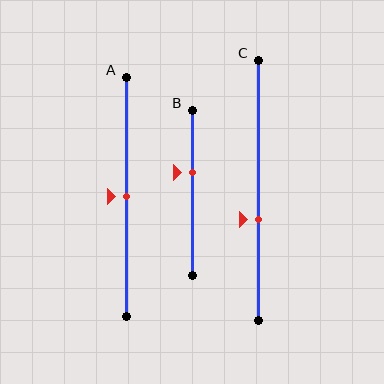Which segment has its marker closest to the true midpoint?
Segment A has its marker closest to the true midpoint.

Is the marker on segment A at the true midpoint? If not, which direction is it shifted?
Yes, the marker on segment A is at the true midpoint.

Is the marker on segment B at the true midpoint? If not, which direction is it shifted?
No, the marker on segment B is shifted upward by about 13% of the segment length.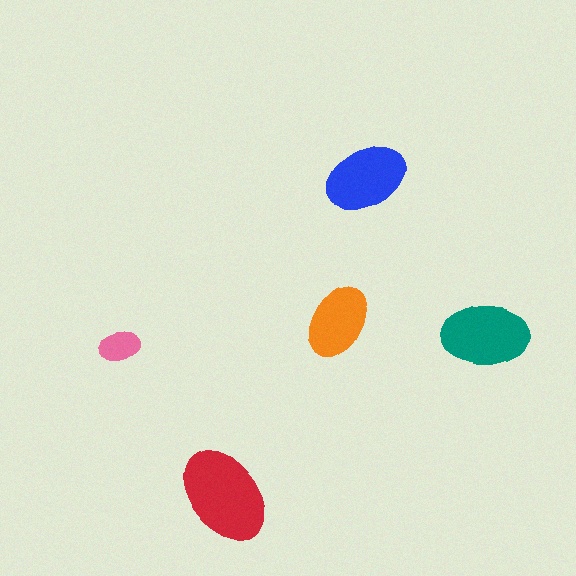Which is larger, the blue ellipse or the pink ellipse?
The blue one.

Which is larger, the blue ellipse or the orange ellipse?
The blue one.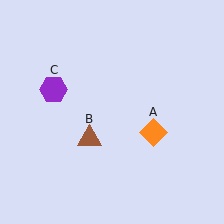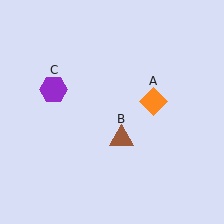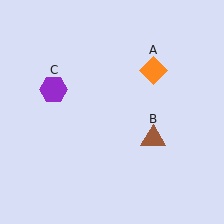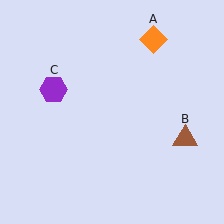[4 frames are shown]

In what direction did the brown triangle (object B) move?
The brown triangle (object B) moved right.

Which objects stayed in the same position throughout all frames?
Purple hexagon (object C) remained stationary.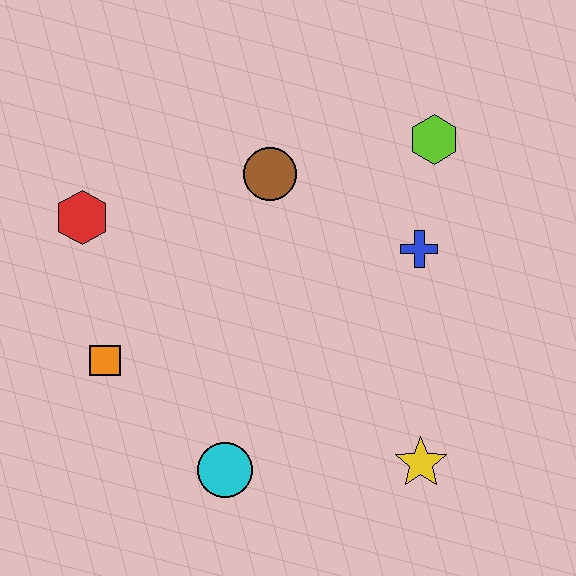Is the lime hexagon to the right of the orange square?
Yes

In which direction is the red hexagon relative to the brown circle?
The red hexagon is to the left of the brown circle.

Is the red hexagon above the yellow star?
Yes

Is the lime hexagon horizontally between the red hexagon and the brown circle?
No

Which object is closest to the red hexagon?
The orange square is closest to the red hexagon.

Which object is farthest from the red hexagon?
The yellow star is farthest from the red hexagon.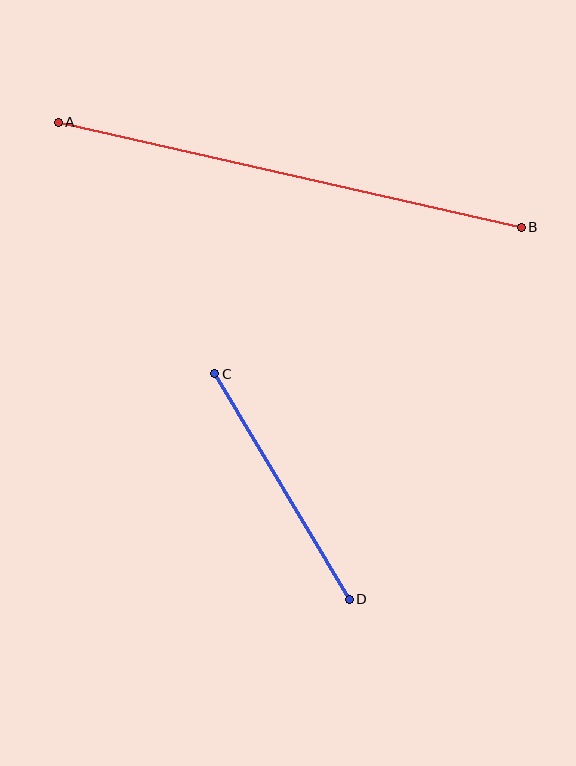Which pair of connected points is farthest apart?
Points A and B are farthest apart.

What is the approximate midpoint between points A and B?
The midpoint is at approximately (290, 175) pixels.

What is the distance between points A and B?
The distance is approximately 475 pixels.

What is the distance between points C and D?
The distance is approximately 262 pixels.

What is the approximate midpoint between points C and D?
The midpoint is at approximately (282, 487) pixels.